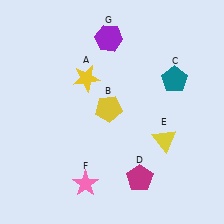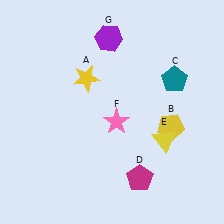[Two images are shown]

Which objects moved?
The objects that moved are: the yellow pentagon (B), the pink star (F).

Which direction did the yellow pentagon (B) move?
The yellow pentagon (B) moved right.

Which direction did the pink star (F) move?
The pink star (F) moved up.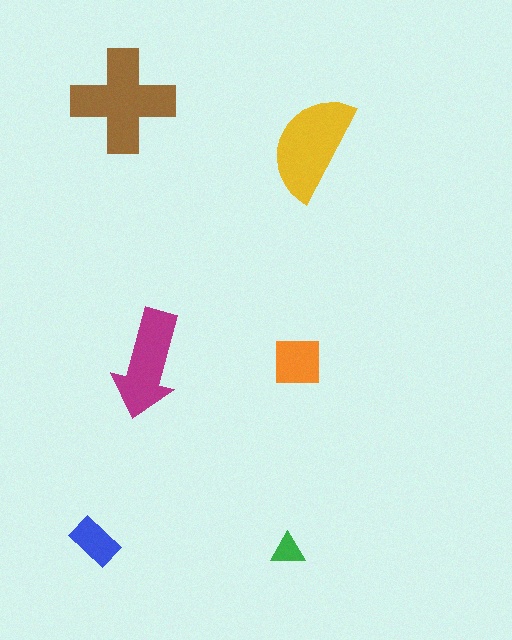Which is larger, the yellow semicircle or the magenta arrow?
The yellow semicircle.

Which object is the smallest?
The green triangle.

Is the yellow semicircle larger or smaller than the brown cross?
Smaller.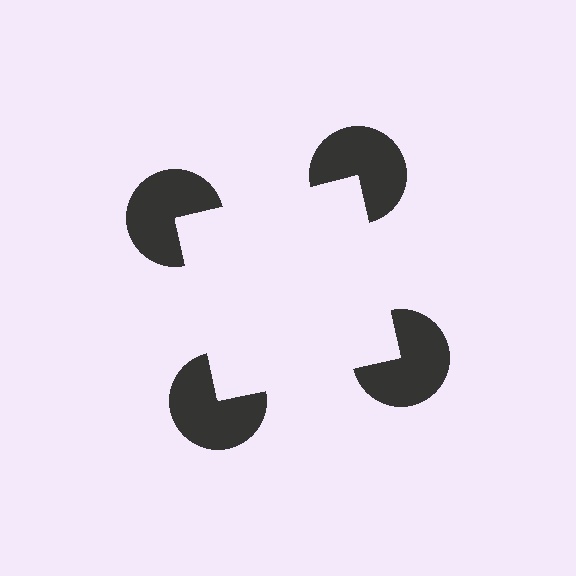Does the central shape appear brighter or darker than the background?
It typically appears slightly brighter than the background, even though no actual brightness change is drawn.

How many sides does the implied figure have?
4 sides.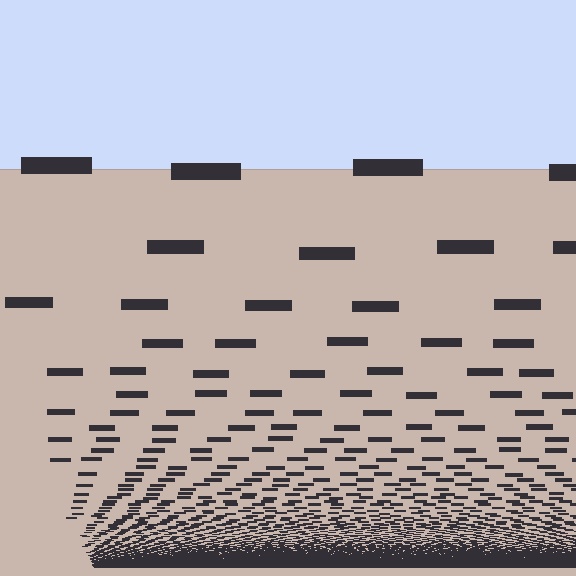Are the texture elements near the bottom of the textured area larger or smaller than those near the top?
Smaller. The gradient is inverted — elements near the bottom are smaller and denser.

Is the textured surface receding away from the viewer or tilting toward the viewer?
The surface appears to tilt toward the viewer. Texture elements get larger and sparser toward the top.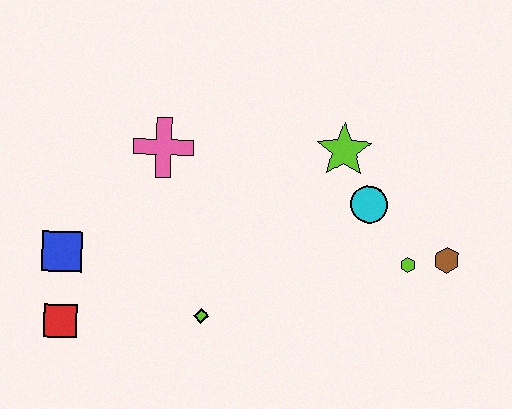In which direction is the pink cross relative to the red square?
The pink cross is above the red square.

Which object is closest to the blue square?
The red square is closest to the blue square.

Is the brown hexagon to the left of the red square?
No